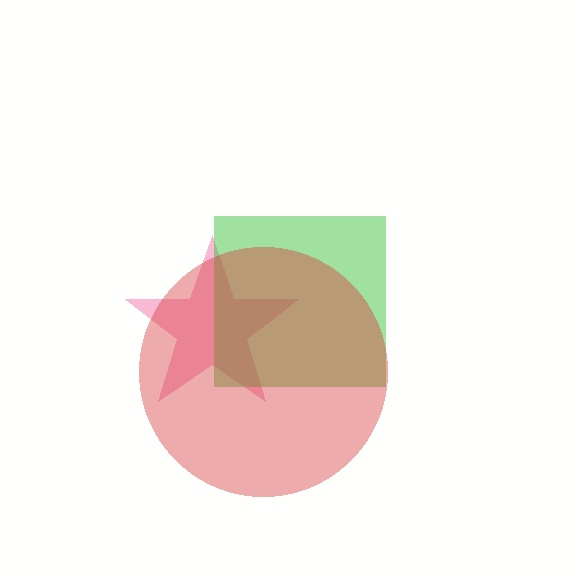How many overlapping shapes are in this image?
There are 3 overlapping shapes in the image.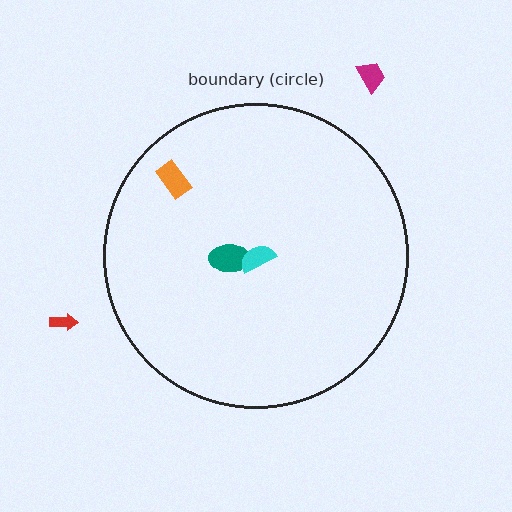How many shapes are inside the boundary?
3 inside, 2 outside.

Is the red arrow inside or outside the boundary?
Outside.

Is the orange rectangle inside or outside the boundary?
Inside.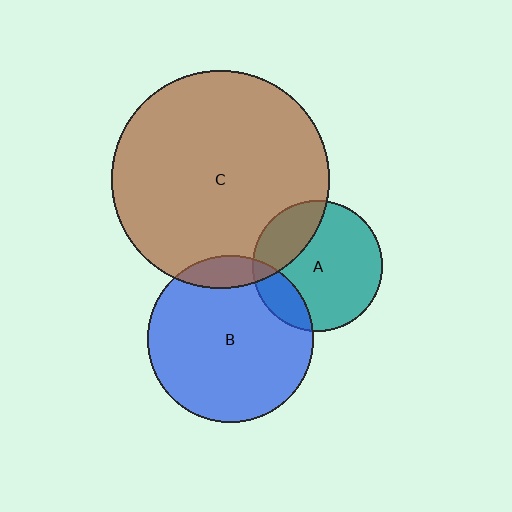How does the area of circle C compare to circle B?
Approximately 1.7 times.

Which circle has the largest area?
Circle C (brown).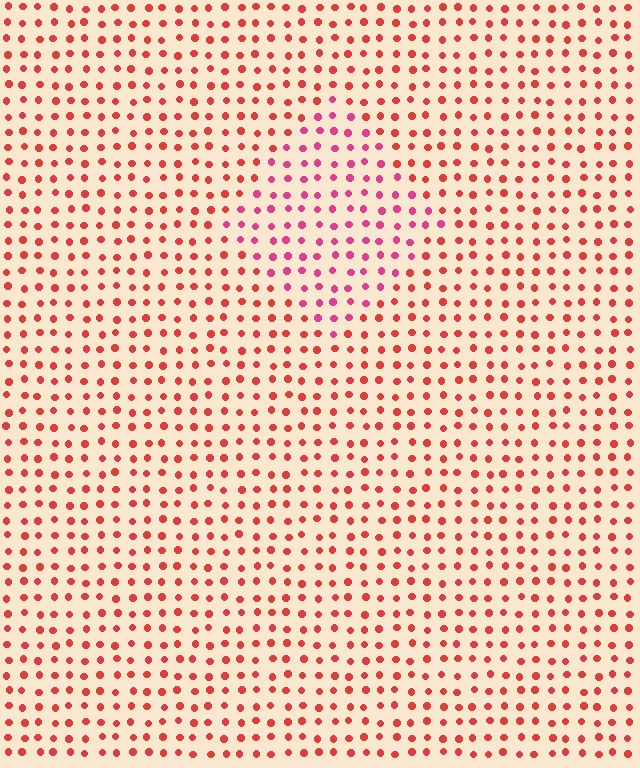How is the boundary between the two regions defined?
The boundary is defined purely by a slight shift in hue (about 32 degrees). Spacing, size, and orientation are identical on both sides.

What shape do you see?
I see a diamond.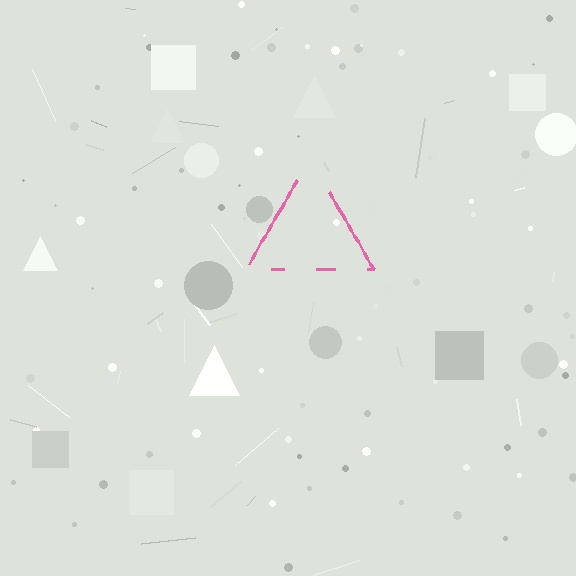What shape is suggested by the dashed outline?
The dashed outline suggests a triangle.